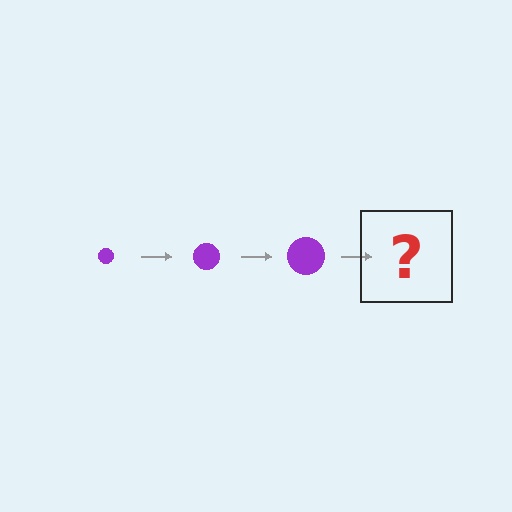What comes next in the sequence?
The next element should be a purple circle, larger than the previous one.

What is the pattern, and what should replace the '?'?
The pattern is that the circle gets progressively larger each step. The '?' should be a purple circle, larger than the previous one.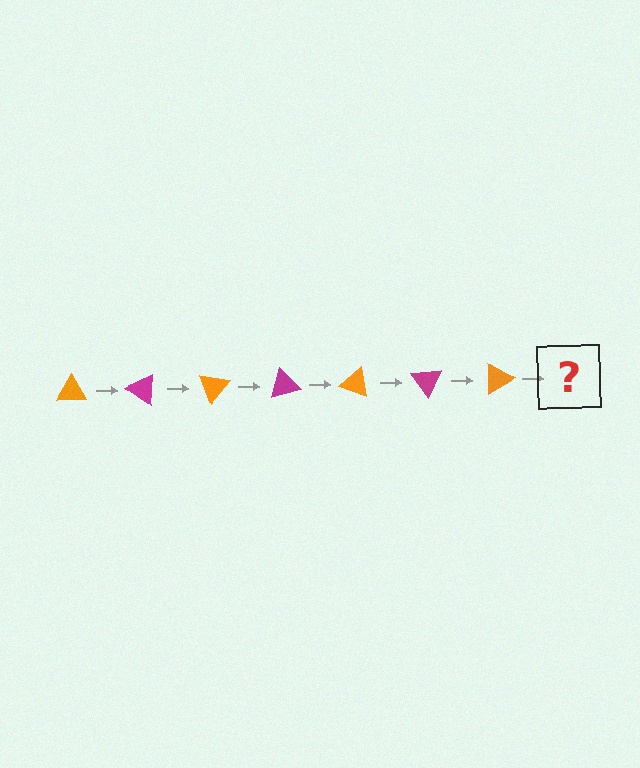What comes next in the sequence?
The next element should be a magenta triangle, rotated 245 degrees from the start.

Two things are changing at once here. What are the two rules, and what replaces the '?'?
The two rules are that it rotates 35 degrees each step and the color cycles through orange and magenta. The '?' should be a magenta triangle, rotated 245 degrees from the start.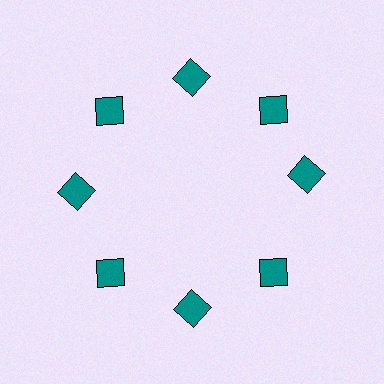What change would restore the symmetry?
The symmetry would be restored by rotating it back into even spacing with its neighbors so that all 8 squares sit at equal angles and equal distance from the center.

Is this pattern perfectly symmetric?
No. The 8 teal squares are arranged in a ring, but one element near the 3 o'clock position is rotated out of alignment along the ring, breaking the 8-fold rotational symmetry.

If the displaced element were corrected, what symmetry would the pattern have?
It would have 8-fold rotational symmetry — the pattern would map onto itself every 45 degrees.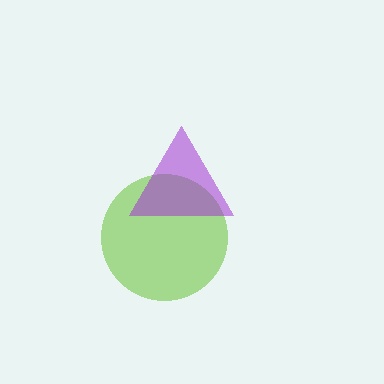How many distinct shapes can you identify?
There are 2 distinct shapes: a lime circle, a purple triangle.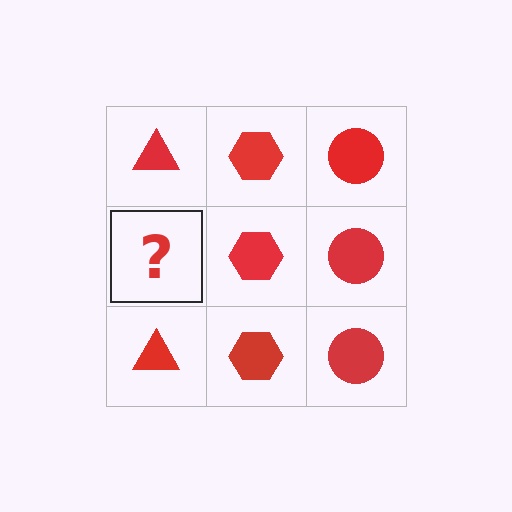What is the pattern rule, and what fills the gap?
The rule is that each column has a consistent shape. The gap should be filled with a red triangle.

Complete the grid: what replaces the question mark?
The question mark should be replaced with a red triangle.